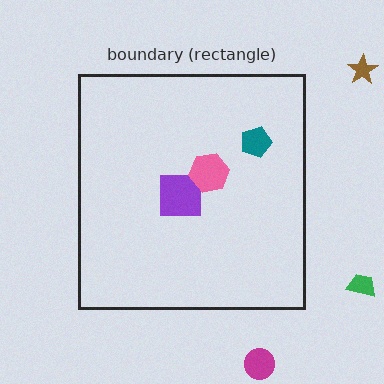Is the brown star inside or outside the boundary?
Outside.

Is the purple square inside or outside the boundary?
Inside.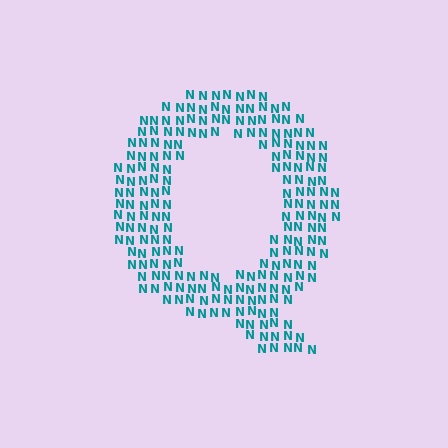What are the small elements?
The small elements are letter N's.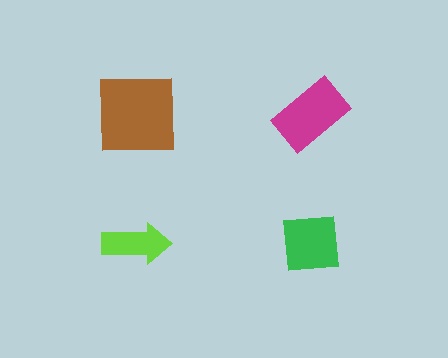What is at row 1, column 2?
A magenta rectangle.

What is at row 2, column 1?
A lime arrow.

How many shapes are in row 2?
2 shapes.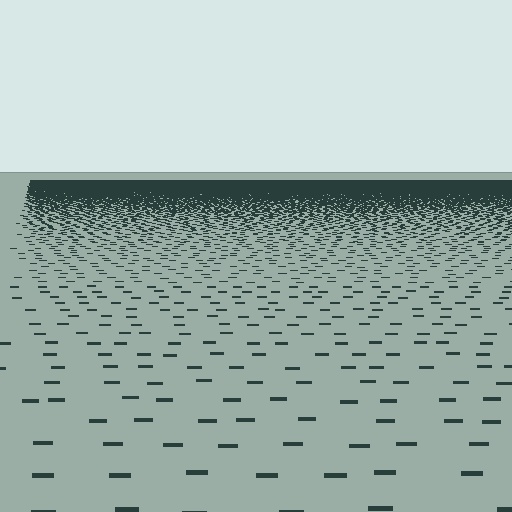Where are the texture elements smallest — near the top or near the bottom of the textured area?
Near the top.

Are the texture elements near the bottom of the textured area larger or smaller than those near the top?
Larger. Near the bottom, elements are closer to the viewer and appear at a bigger on-screen size.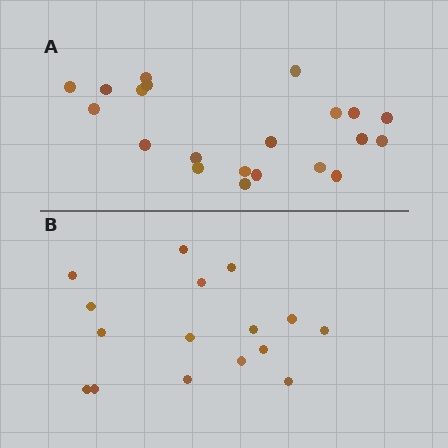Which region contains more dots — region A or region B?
Region A (the top region) has more dots.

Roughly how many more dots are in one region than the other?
Region A has about 5 more dots than region B.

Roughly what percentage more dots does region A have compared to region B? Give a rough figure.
About 30% more.